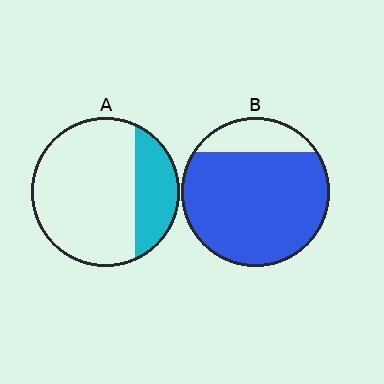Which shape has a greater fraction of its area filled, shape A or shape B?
Shape B.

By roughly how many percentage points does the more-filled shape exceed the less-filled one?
By roughly 55 percentage points (B over A).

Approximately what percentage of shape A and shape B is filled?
A is approximately 25% and B is approximately 80%.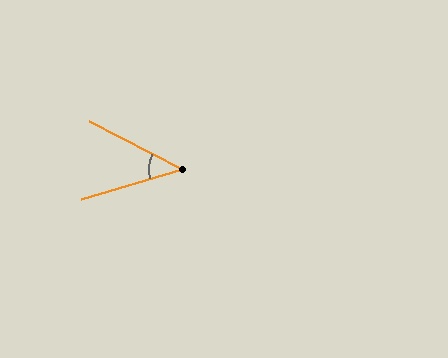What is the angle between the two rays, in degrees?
Approximately 44 degrees.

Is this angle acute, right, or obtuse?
It is acute.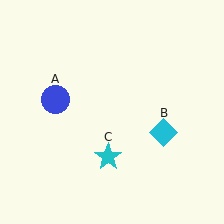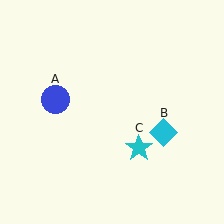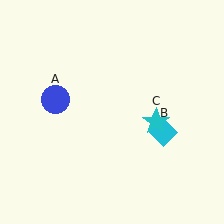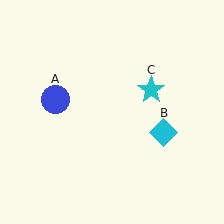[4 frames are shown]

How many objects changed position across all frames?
1 object changed position: cyan star (object C).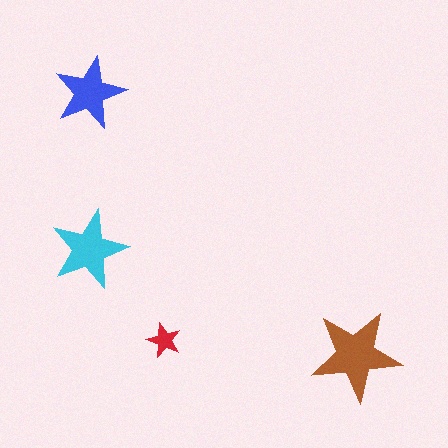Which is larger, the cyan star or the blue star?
The cyan one.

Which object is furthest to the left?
The cyan star is leftmost.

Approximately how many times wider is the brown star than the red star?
About 2.5 times wider.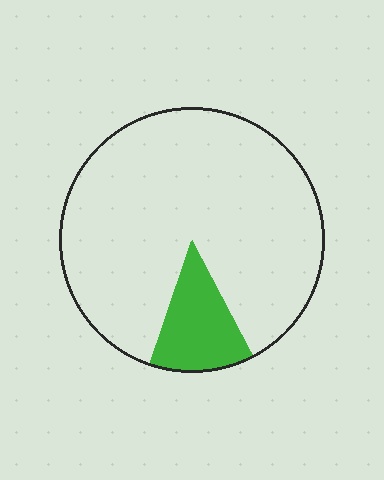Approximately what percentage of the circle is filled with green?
Approximately 15%.